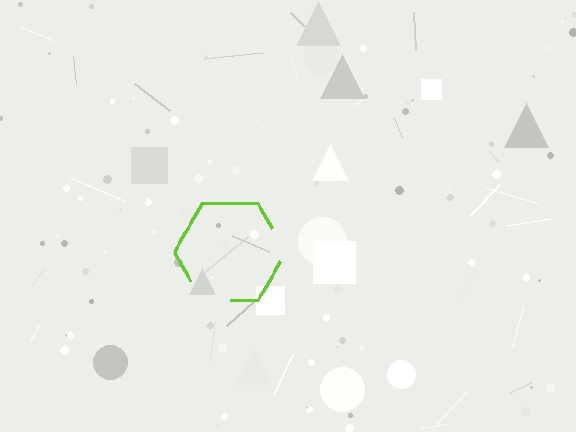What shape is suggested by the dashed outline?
The dashed outline suggests a hexagon.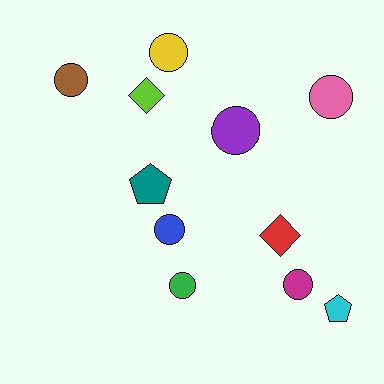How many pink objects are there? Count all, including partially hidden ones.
There is 1 pink object.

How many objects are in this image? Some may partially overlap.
There are 11 objects.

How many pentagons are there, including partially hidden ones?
There are 2 pentagons.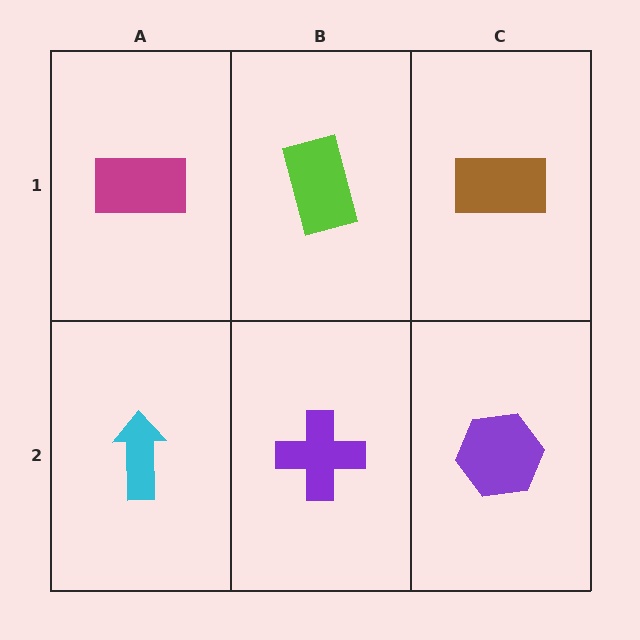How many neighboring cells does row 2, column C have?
2.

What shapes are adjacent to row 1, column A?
A cyan arrow (row 2, column A), a lime rectangle (row 1, column B).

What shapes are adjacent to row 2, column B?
A lime rectangle (row 1, column B), a cyan arrow (row 2, column A), a purple hexagon (row 2, column C).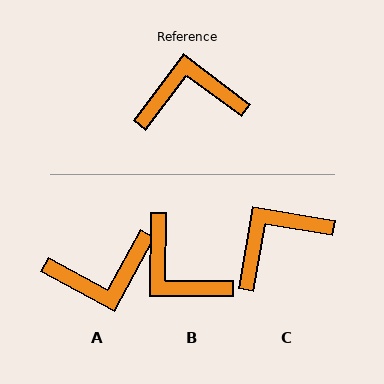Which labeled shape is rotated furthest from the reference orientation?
A, about 171 degrees away.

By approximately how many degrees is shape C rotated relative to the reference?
Approximately 27 degrees counter-clockwise.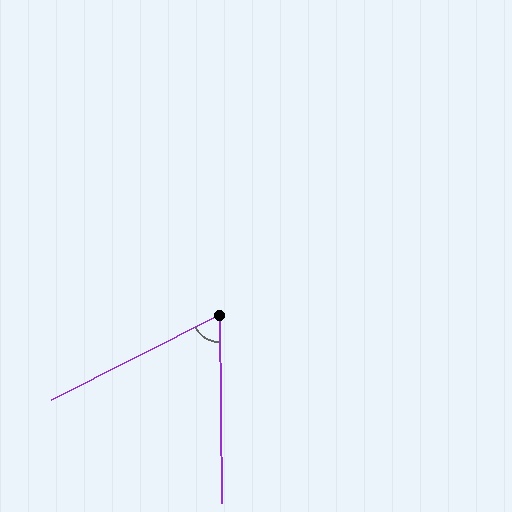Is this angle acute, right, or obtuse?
It is acute.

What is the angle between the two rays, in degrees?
Approximately 64 degrees.